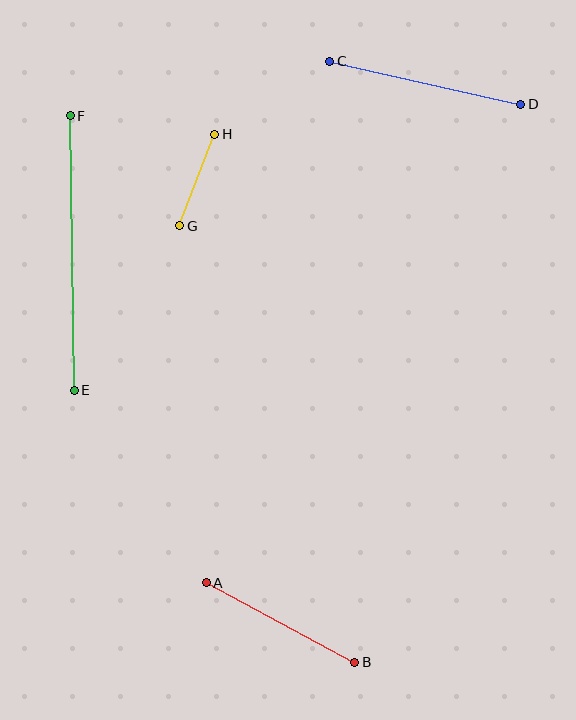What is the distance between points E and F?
The distance is approximately 274 pixels.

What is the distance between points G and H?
The distance is approximately 98 pixels.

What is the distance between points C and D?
The distance is approximately 196 pixels.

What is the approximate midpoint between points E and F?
The midpoint is at approximately (72, 253) pixels.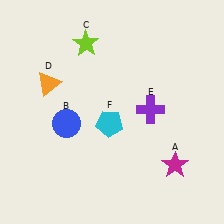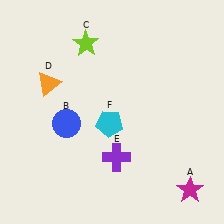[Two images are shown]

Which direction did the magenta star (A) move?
The magenta star (A) moved down.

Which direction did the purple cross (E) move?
The purple cross (E) moved down.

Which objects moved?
The objects that moved are: the magenta star (A), the purple cross (E).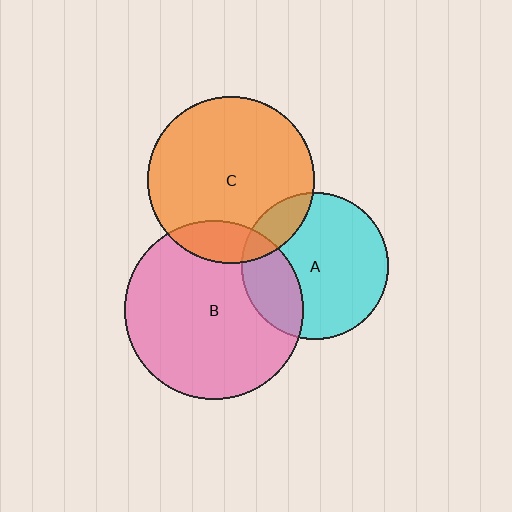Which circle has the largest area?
Circle B (pink).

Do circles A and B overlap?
Yes.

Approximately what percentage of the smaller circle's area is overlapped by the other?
Approximately 25%.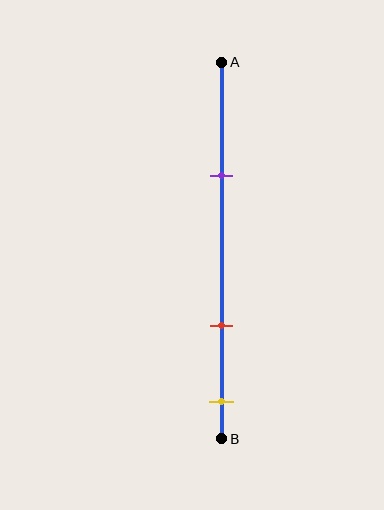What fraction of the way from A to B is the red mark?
The red mark is approximately 70% (0.7) of the way from A to B.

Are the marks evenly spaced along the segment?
No, the marks are not evenly spaced.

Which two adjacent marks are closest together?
The red and yellow marks are the closest adjacent pair.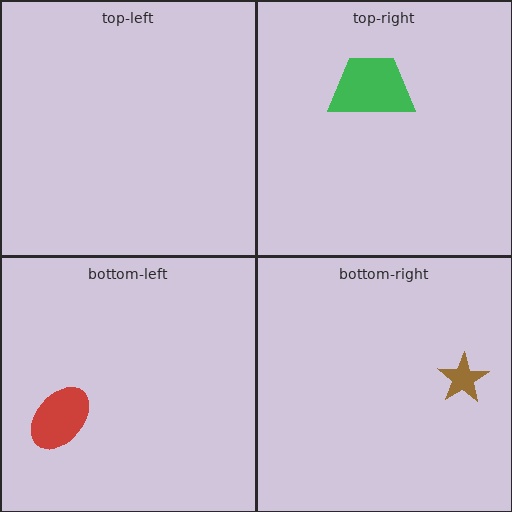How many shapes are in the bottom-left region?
1.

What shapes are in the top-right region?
The green trapezoid.